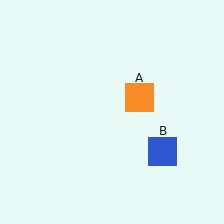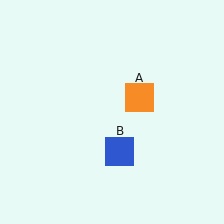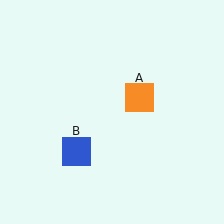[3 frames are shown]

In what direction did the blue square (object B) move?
The blue square (object B) moved left.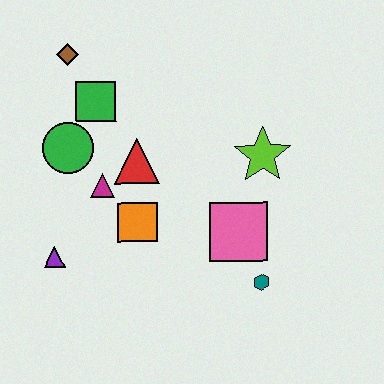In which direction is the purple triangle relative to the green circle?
The purple triangle is below the green circle.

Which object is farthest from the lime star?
The purple triangle is farthest from the lime star.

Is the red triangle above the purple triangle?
Yes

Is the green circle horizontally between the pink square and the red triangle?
No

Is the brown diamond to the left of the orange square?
Yes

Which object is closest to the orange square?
The magenta triangle is closest to the orange square.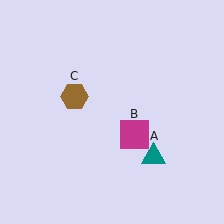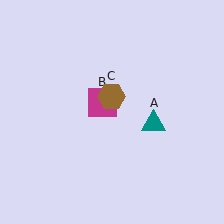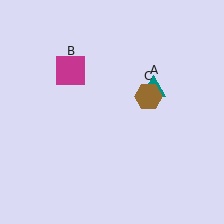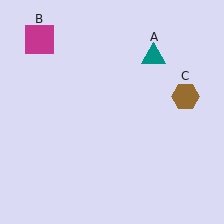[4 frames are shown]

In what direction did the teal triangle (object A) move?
The teal triangle (object A) moved up.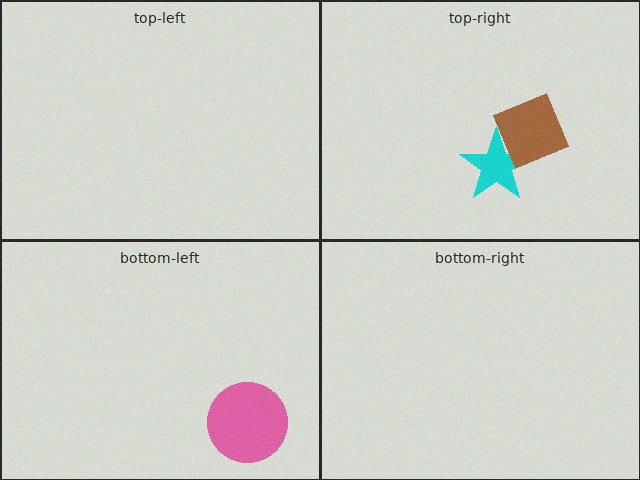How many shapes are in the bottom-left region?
1.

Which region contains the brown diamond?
The top-right region.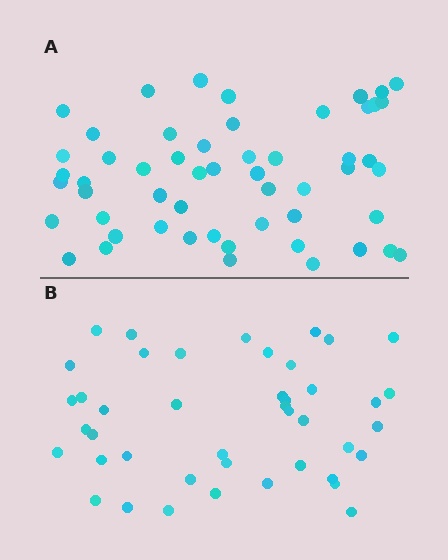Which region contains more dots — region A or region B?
Region A (the top region) has more dots.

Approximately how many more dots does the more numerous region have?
Region A has roughly 12 or so more dots than region B.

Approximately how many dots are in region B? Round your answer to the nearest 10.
About 40 dots. (The exact count is 43, which rounds to 40.)